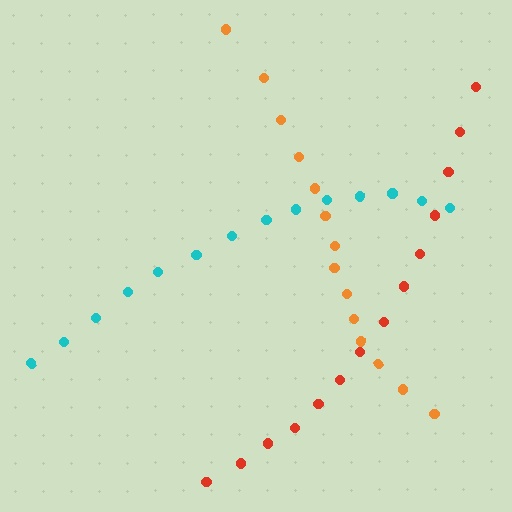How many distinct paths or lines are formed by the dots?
There are 3 distinct paths.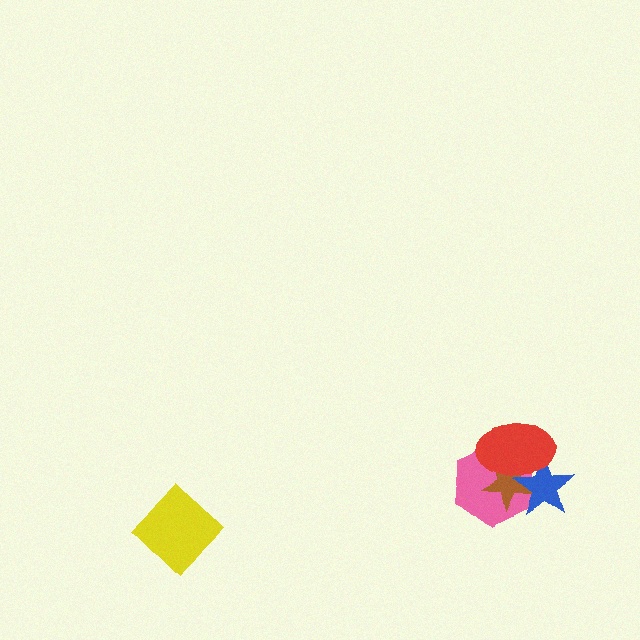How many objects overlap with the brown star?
3 objects overlap with the brown star.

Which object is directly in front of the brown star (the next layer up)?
The blue star is directly in front of the brown star.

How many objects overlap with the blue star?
3 objects overlap with the blue star.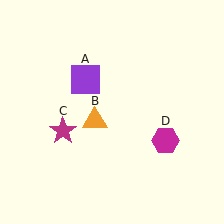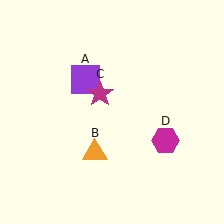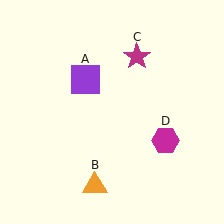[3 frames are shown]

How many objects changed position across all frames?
2 objects changed position: orange triangle (object B), magenta star (object C).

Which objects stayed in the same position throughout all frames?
Purple square (object A) and magenta hexagon (object D) remained stationary.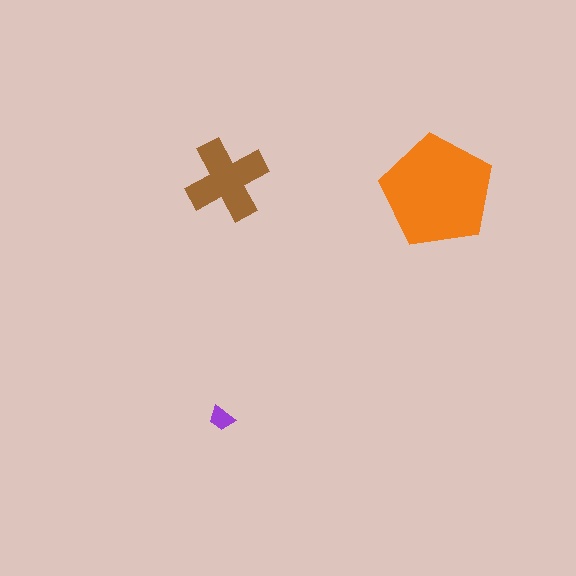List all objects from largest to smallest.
The orange pentagon, the brown cross, the purple trapezoid.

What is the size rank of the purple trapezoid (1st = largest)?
3rd.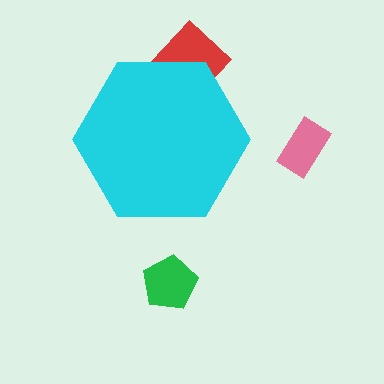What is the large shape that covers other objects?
A cyan hexagon.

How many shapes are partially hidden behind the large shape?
1 shape is partially hidden.